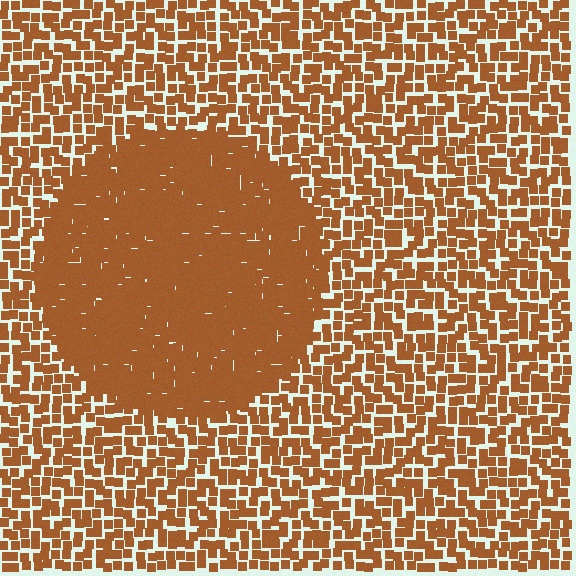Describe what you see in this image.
The image contains small brown elements arranged at two different densities. A circle-shaped region is visible where the elements are more densely packed than the surrounding area.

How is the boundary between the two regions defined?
The boundary is defined by a change in element density (approximately 2.0x ratio). All elements are the same color, size, and shape.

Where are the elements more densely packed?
The elements are more densely packed inside the circle boundary.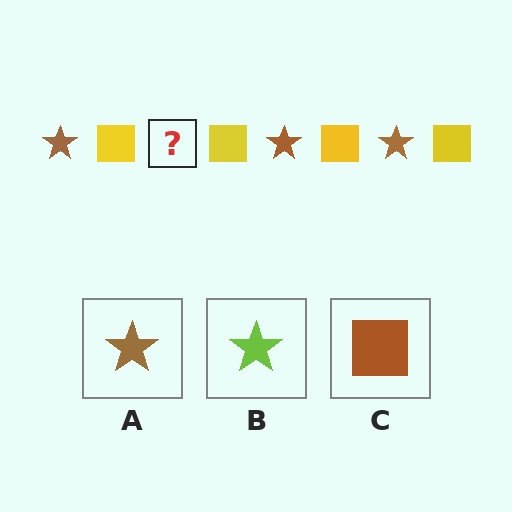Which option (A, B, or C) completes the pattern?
A.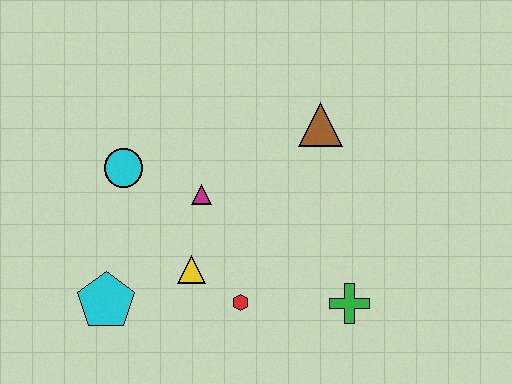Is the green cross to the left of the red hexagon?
No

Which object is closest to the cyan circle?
The magenta triangle is closest to the cyan circle.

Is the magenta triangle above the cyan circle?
No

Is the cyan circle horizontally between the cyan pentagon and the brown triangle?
Yes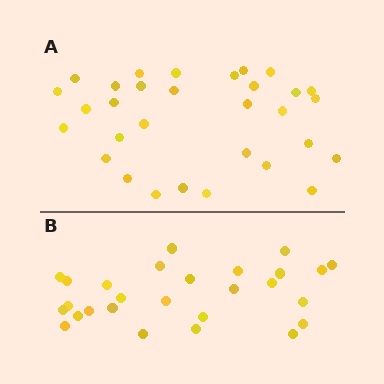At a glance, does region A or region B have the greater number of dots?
Region A (the top region) has more dots.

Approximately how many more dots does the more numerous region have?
Region A has about 4 more dots than region B.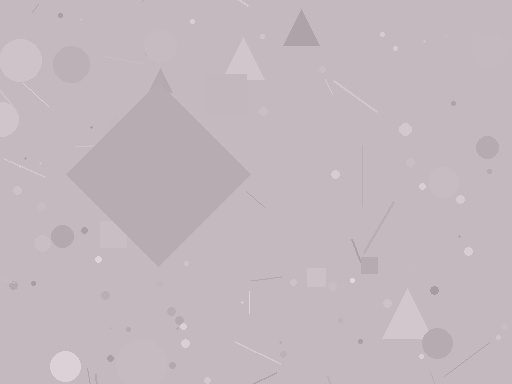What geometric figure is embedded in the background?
A diamond is embedded in the background.